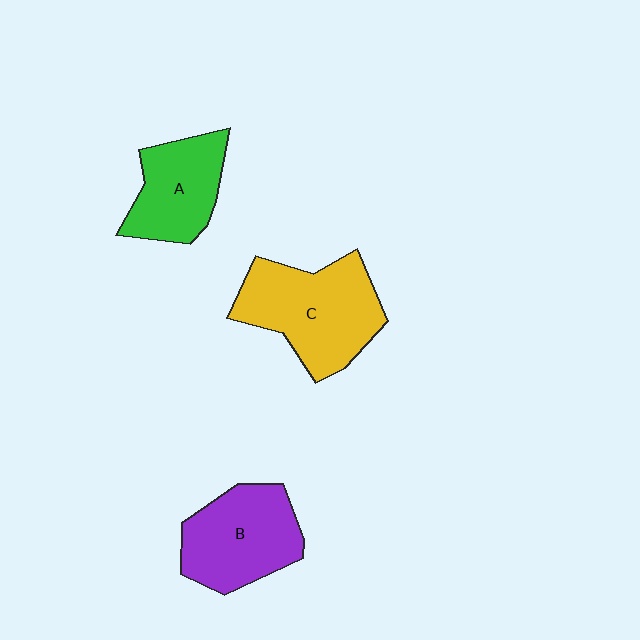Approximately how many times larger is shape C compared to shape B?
Approximately 1.2 times.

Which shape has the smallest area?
Shape A (green).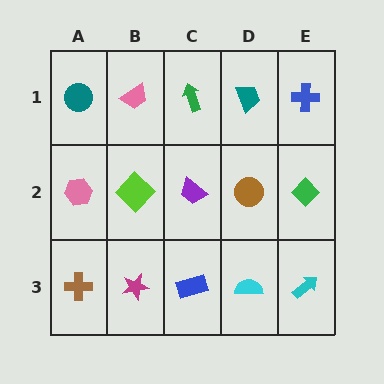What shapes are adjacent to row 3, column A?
A pink hexagon (row 2, column A), a magenta star (row 3, column B).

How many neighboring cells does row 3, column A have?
2.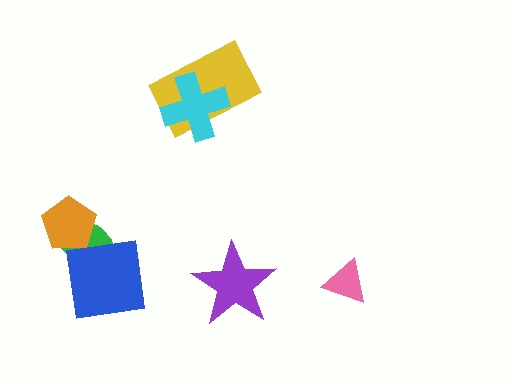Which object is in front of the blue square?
The orange pentagon is in front of the blue square.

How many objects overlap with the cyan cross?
1 object overlaps with the cyan cross.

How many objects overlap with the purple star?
0 objects overlap with the purple star.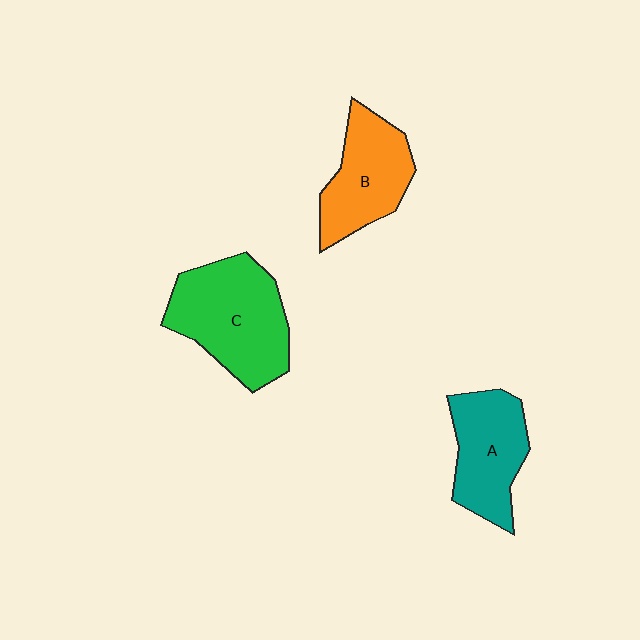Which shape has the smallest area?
Shape B (orange).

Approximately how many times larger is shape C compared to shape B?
Approximately 1.4 times.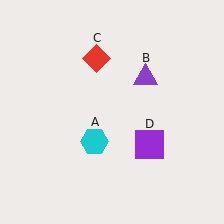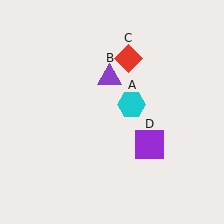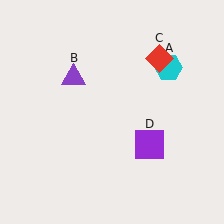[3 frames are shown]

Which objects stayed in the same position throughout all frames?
Purple square (object D) remained stationary.